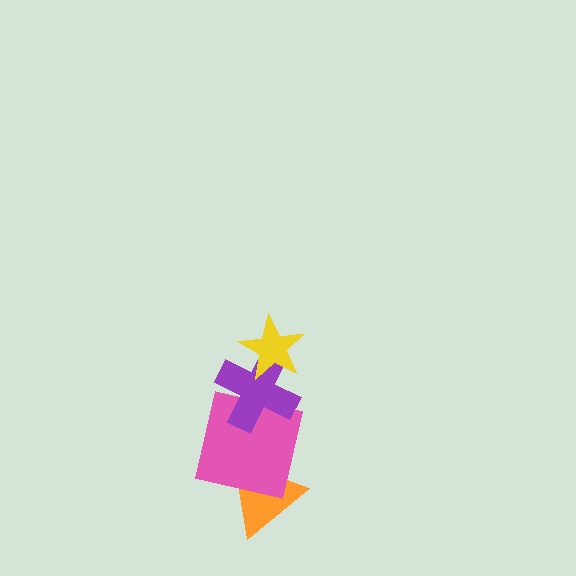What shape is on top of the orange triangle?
The pink square is on top of the orange triangle.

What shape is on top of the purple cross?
The yellow star is on top of the purple cross.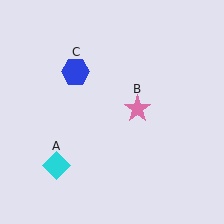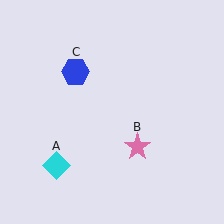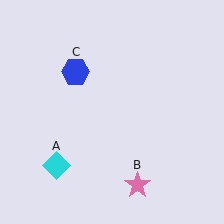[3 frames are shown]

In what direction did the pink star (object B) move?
The pink star (object B) moved down.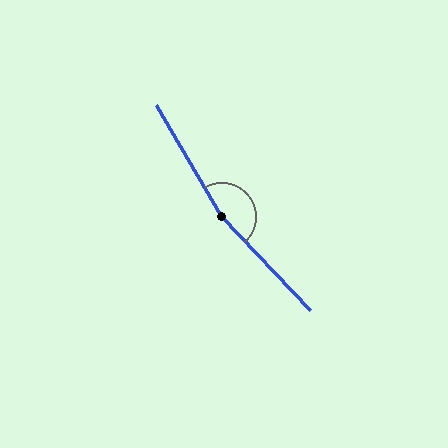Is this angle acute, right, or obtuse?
It is obtuse.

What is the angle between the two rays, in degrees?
Approximately 167 degrees.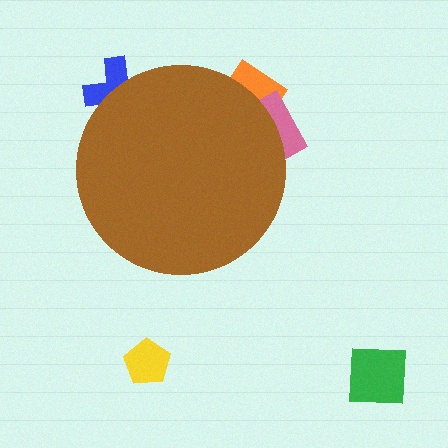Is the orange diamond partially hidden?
Yes, the orange diamond is partially hidden behind the brown circle.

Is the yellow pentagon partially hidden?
No, the yellow pentagon is fully visible.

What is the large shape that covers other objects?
A brown circle.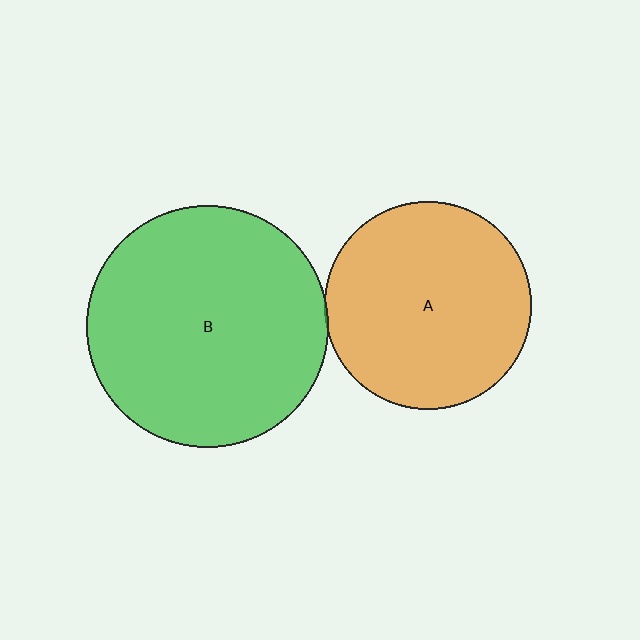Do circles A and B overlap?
Yes.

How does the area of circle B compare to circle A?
Approximately 1.4 times.